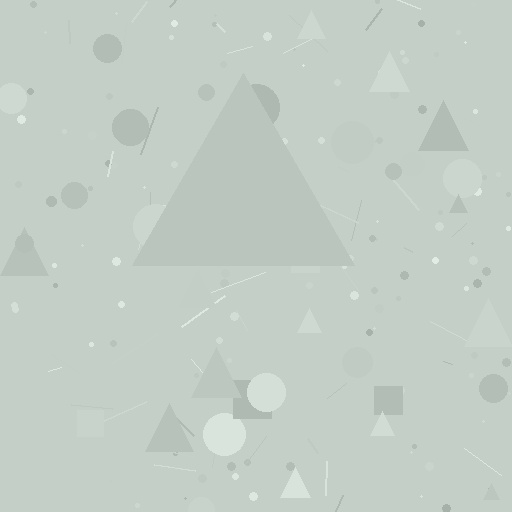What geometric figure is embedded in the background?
A triangle is embedded in the background.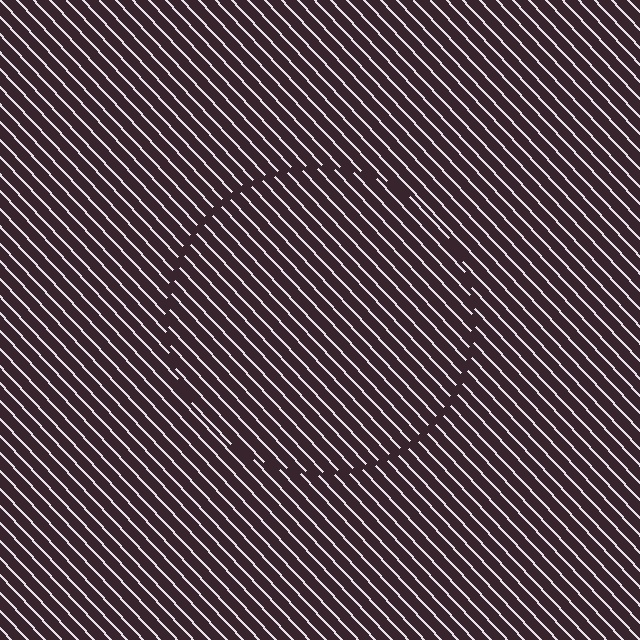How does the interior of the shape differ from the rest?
The interior of the shape contains the same grating, shifted by half a period — the contour is defined by the phase discontinuity where line-ends from the inner and outer gratings abut.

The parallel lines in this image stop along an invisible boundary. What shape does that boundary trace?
An illusory circle. The interior of the shape contains the same grating, shifted by half a period — the contour is defined by the phase discontinuity where line-ends from the inner and outer gratings abut.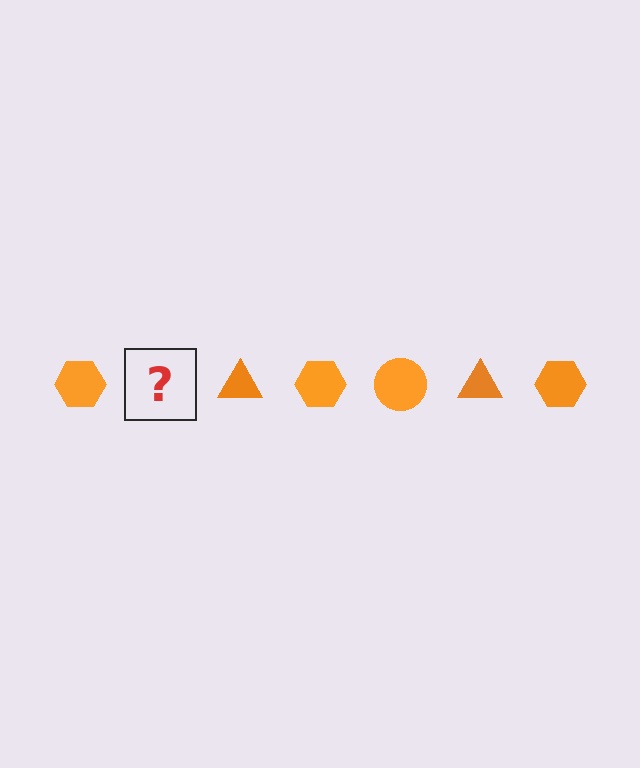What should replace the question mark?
The question mark should be replaced with an orange circle.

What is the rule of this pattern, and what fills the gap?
The rule is that the pattern cycles through hexagon, circle, triangle shapes in orange. The gap should be filled with an orange circle.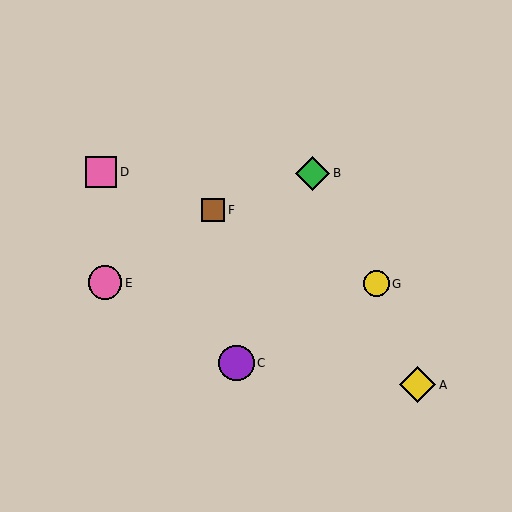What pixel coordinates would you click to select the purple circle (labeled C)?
Click at (236, 363) to select the purple circle C.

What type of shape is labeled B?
Shape B is a green diamond.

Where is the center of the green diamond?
The center of the green diamond is at (313, 173).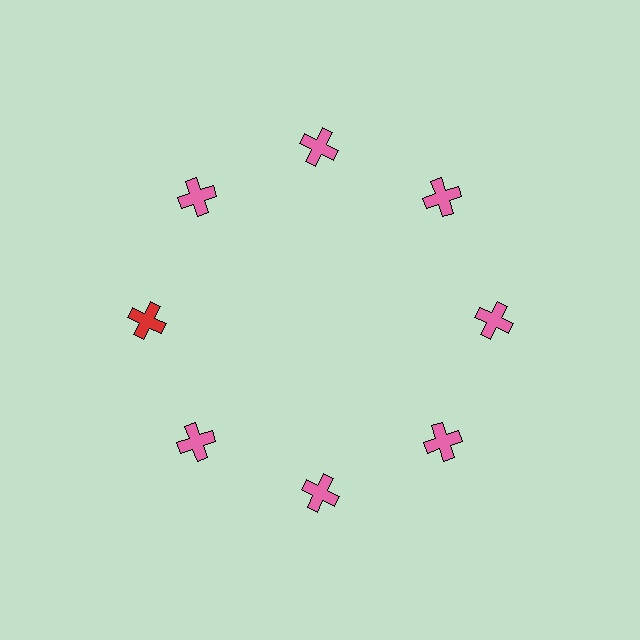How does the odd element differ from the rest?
It has a different color: red instead of pink.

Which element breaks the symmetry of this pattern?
The red cross at roughly the 9 o'clock position breaks the symmetry. All other shapes are pink crosses.